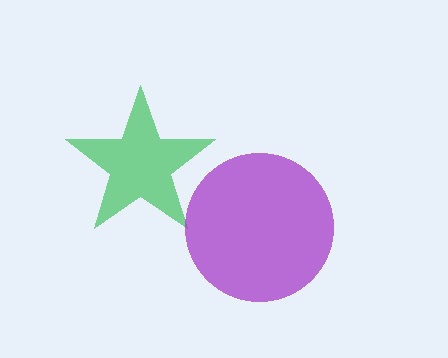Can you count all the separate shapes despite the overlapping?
Yes, there are 2 separate shapes.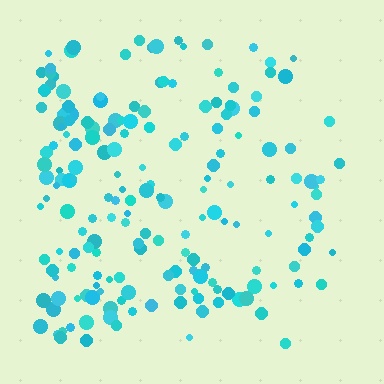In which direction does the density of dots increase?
From right to left, with the left side densest.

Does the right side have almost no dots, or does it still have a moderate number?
Still a moderate number, just noticeably fewer than the left.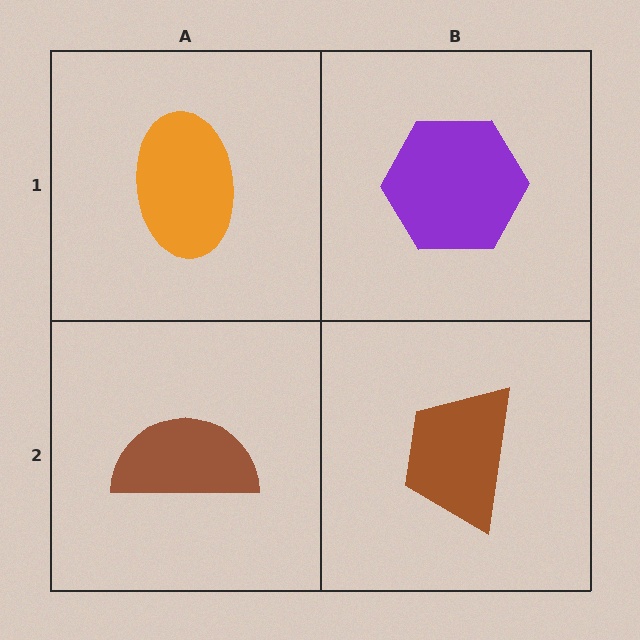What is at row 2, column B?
A brown trapezoid.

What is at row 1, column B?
A purple hexagon.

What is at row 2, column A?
A brown semicircle.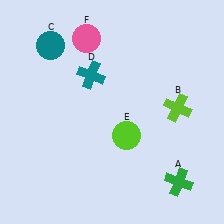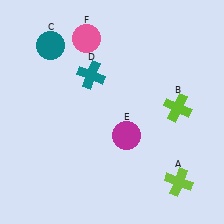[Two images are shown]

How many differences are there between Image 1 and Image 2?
There are 2 differences between the two images.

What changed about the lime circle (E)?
In Image 1, E is lime. In Image 2, it changed to magenta.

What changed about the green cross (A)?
In Image 1, A is green. In Image 2, it changed to lime.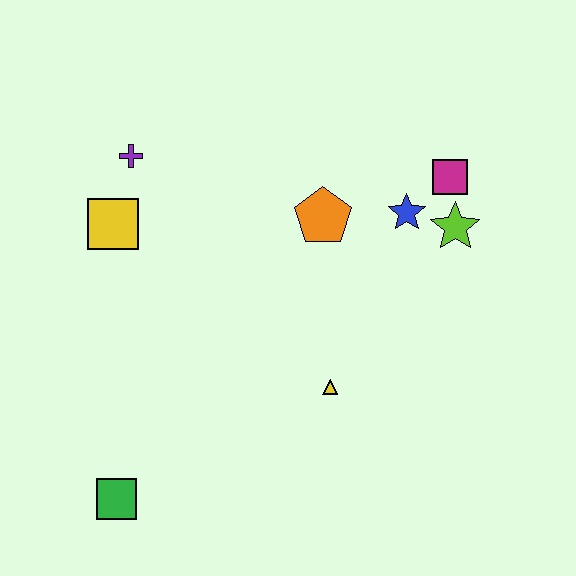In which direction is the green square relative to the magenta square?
The green square is to the left of the magenta square.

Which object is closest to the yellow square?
The purple cross is closest to the yellow square.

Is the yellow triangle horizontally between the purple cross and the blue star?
Yes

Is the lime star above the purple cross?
No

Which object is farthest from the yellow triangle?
The purple cross is farthest from the yellow triangle.